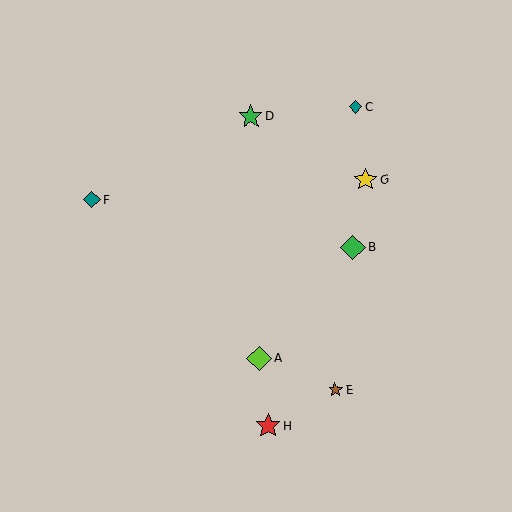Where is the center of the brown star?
The center of the brown star is at (335, 390).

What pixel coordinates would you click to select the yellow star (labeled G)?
Click at (366, 179) to select the yellow star G.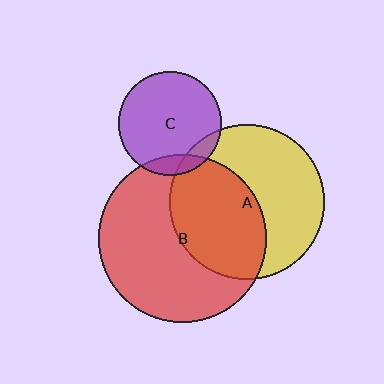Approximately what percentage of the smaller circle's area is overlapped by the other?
Approximately 10%.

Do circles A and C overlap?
Yes.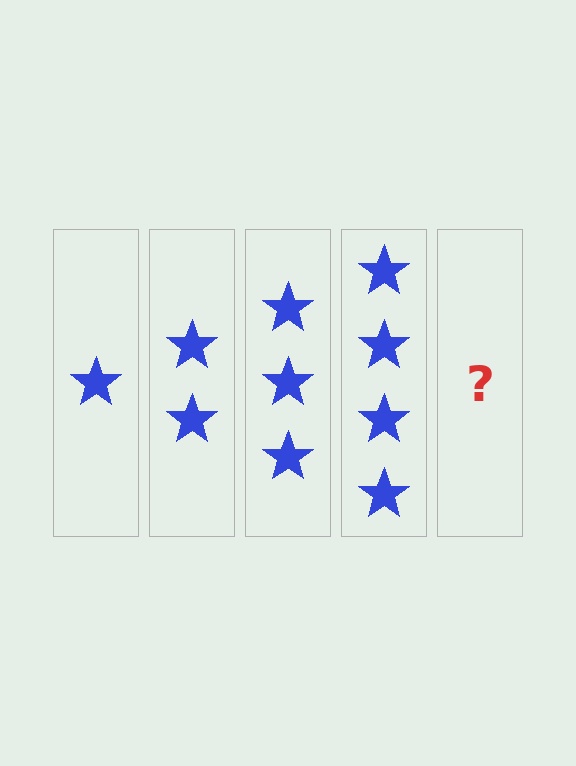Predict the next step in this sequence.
The next step is 5 stars.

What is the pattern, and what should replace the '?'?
The pattern is that each step adds one more star. The '?' should be 5 stars.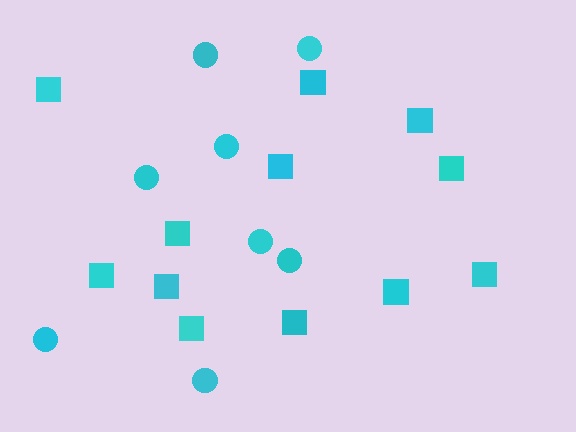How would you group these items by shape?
There are 2 groups: one group of squares (12) and one group of circles (8).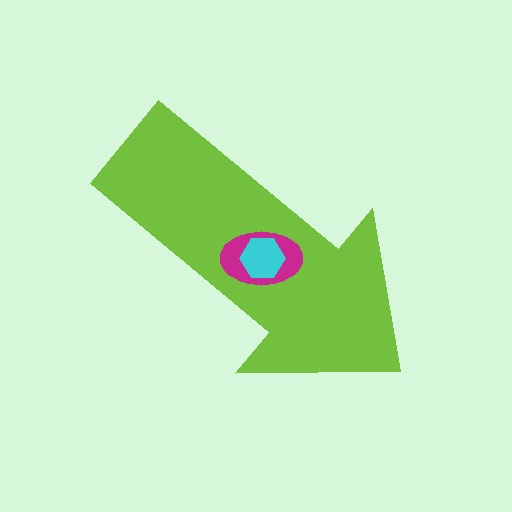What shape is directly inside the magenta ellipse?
The cyan hexagon.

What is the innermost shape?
The cyan hexagon.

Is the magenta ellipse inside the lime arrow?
Yes.